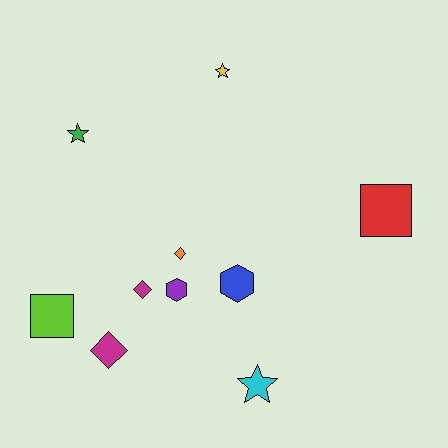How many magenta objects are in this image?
There are 2 magenta objects.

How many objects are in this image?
There are 10 objects.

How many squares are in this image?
There are 2 squares.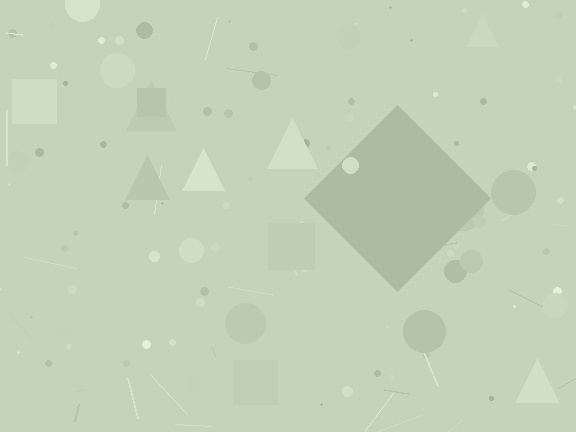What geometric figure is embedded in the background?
A diamond is embedded in the background.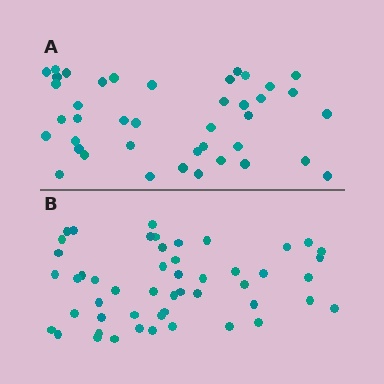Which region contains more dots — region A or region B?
Region B (the bottom region) has more dots.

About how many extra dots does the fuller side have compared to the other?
Region B has roughly 8 or so more dots than region A.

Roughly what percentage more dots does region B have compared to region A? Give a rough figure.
About 20% more.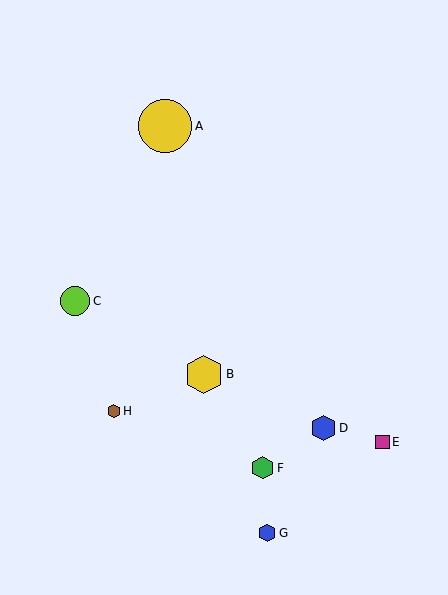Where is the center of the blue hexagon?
The center of the blue hexagon is at (323, 428).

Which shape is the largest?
The yellow circle (labeled A) is the largest.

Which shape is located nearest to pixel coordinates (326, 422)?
The blue hexagon (labeled D) at (323, 428) is nearest to that location.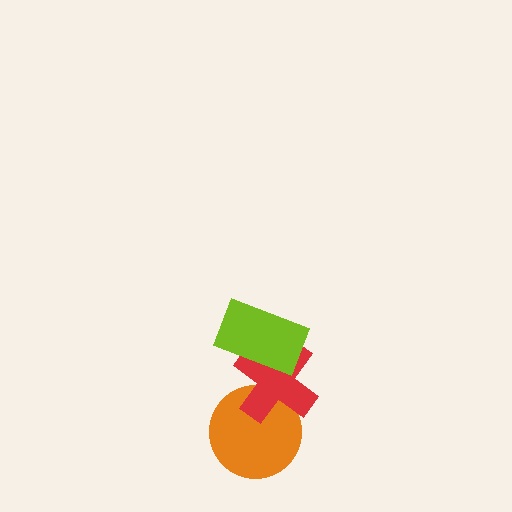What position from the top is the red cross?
The red cross is 2nd from the top.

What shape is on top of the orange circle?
The red cross is on top of the orange circle.